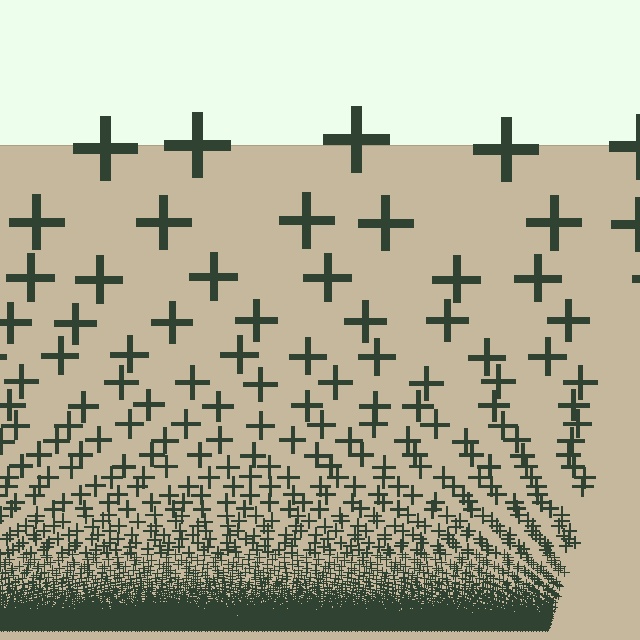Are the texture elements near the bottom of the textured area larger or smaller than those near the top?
Smaller. The gradient is inverted — elements near the bottom are smaller and denser.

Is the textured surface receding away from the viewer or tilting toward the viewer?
The surface appears to tilt toward the viewer. Texture elements get larger and sparser toward the top.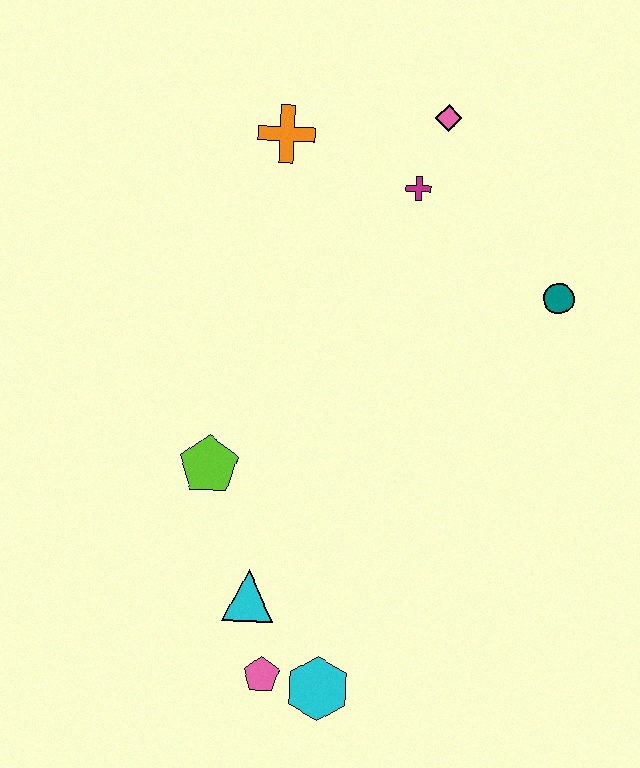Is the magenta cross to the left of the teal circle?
Yes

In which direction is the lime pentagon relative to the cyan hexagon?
The lime pentagon is above the cyan hexagon.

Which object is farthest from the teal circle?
The pink pentagon is farthest from the teal circle.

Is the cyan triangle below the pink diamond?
Yes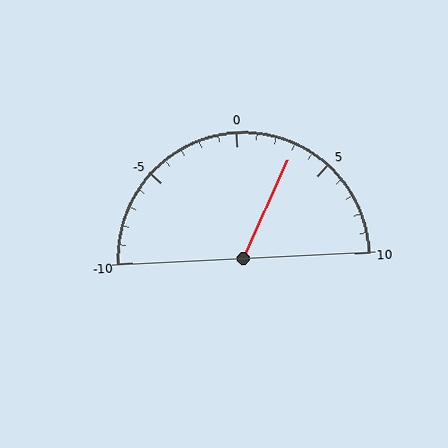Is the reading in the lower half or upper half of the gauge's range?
The reading is in the upper half of the range (-10 to 10).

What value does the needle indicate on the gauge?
The needle indicates approximately 3.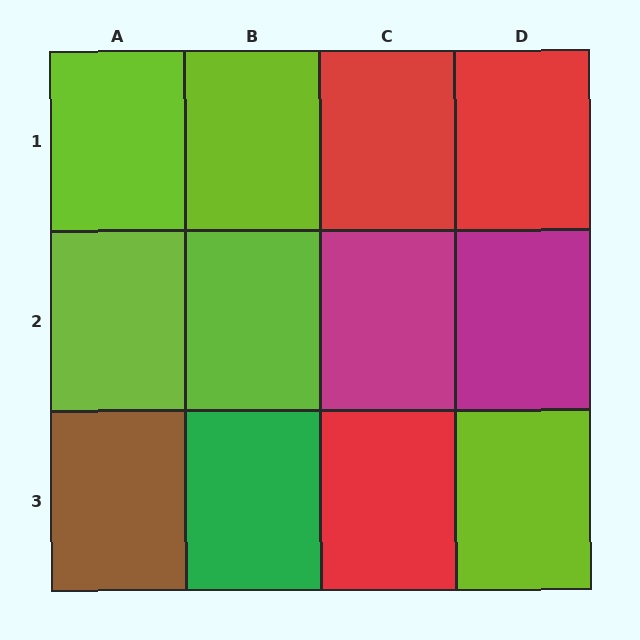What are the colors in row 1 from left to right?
Lime, lime, red, red.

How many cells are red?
3 cells are red.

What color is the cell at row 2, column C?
Magenta.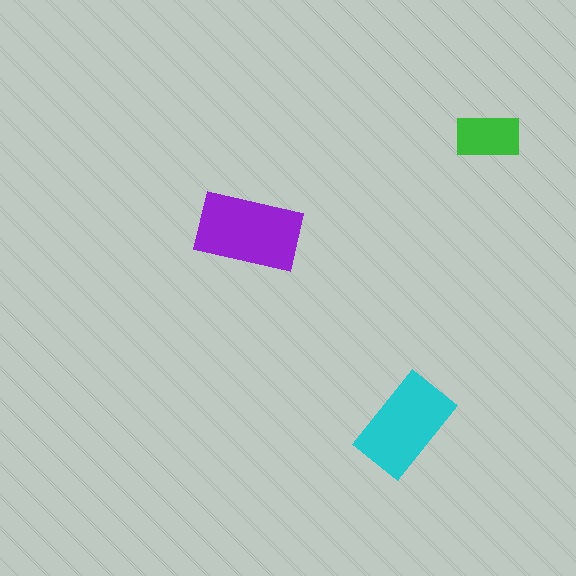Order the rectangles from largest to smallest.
the purple one, the cyan one, the green one.